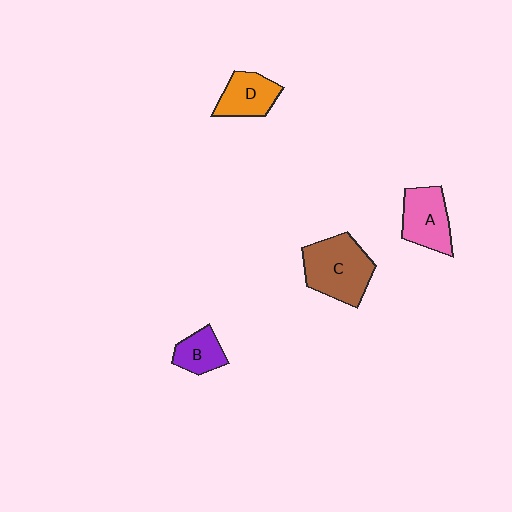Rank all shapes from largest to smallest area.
From largest to smallest: C (brown), A (pink), D (orange), B (purple).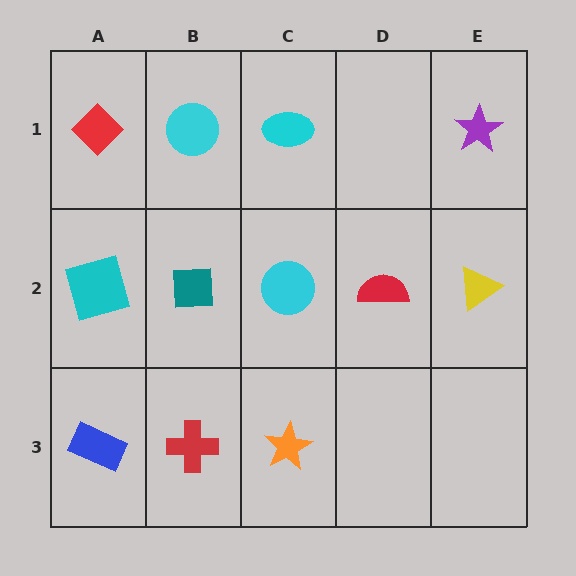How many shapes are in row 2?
5 shapes.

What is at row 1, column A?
A red diamond.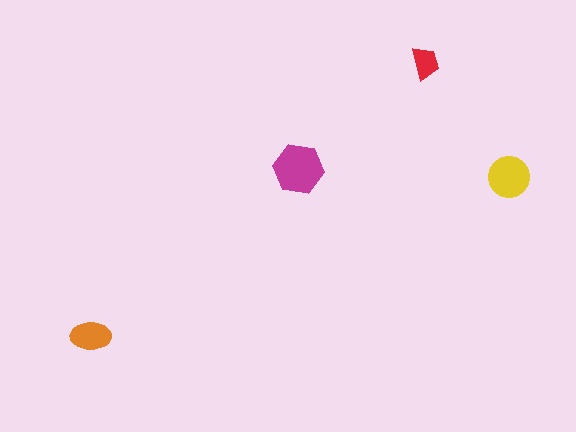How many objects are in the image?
There are 4 objects in the image.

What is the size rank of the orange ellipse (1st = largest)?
3rd.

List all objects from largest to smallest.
The magenta hexagon, the yellow circle, the orange ellipse, the red trapezoid.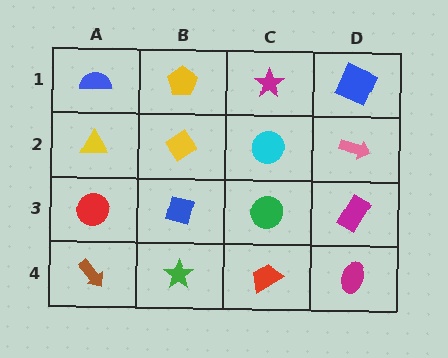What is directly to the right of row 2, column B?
A cyan circle.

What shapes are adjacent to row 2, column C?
A magenta star (row 1, column C), a green circle (row 3, column C), a yellow diamond (row 2, column B), a pink arrow (row 2, column D).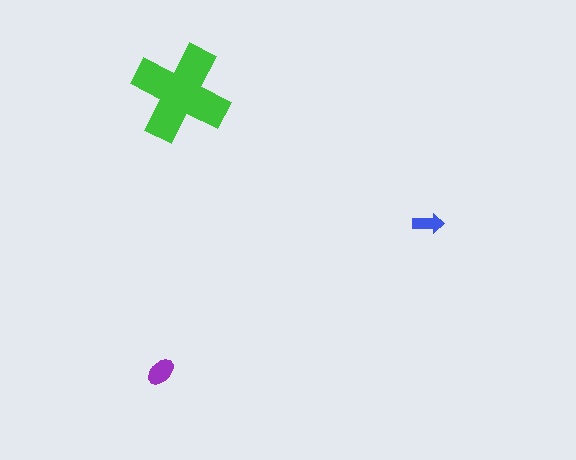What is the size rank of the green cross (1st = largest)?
1st.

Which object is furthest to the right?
The blue arrow is rightmost.